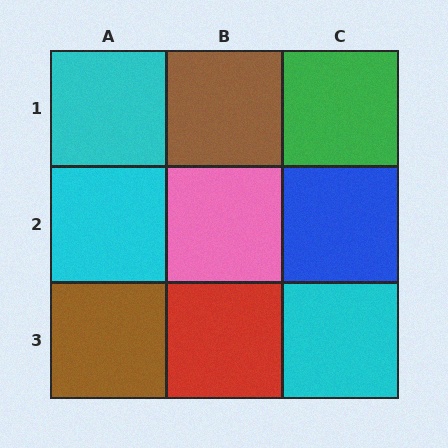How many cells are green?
1 cell is green.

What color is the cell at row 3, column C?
Cyan.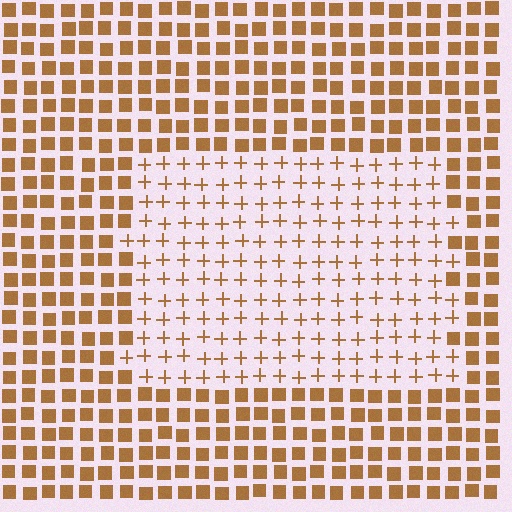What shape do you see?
I see a rectangle.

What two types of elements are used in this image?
The image uses plus signs inside the rectangle region and squares outside it.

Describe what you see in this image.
The image is filled with small brown elements arranged in a uniform grid. A rectangle-shaped region contains plus signs, while the surrounding area contains squares. The boundary is defined purely by the change in element shape.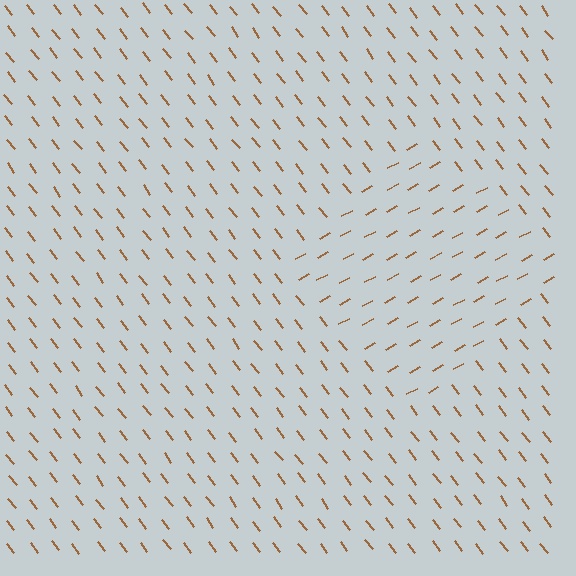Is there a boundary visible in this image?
Yes, there is a texture boundary formed by a change in line orientation.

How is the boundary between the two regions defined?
The boundary is defined purely by a change in line orientation (approximately 81 degrees difference). All lines are the same color and thickness.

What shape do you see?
I see a diamond.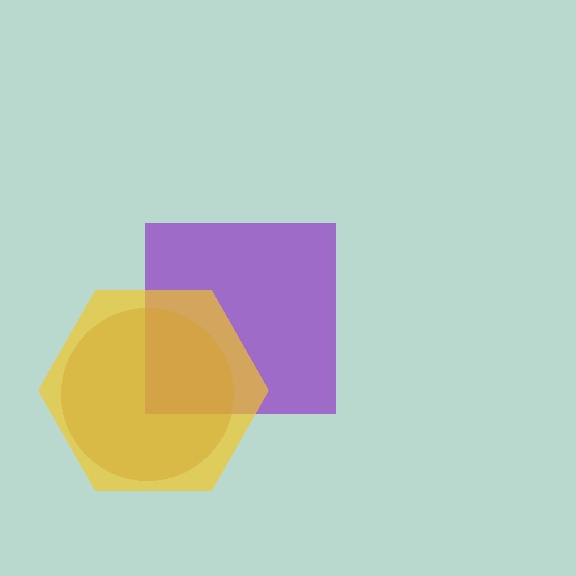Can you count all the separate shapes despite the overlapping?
Yes, there are 3 separate shapes.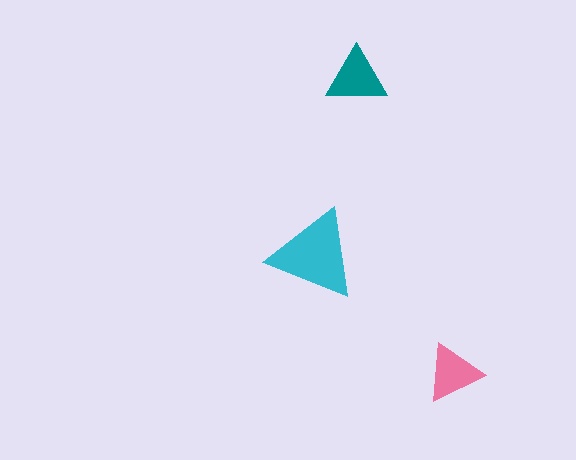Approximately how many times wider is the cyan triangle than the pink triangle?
About 1.5 times wider.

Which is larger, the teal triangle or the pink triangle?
The teal one.